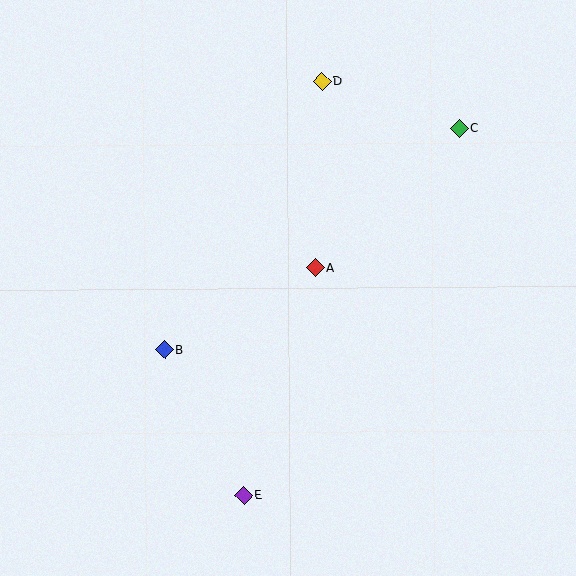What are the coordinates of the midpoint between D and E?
The midpoint between D and E is at (283, 288).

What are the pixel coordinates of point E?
Point E is at (244, 495).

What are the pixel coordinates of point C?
Point C is at (459, 128).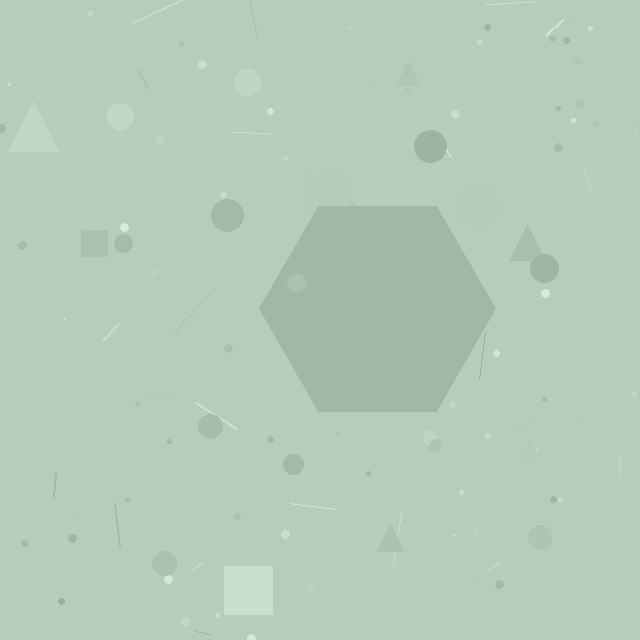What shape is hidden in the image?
A hexagon is hidden in the image.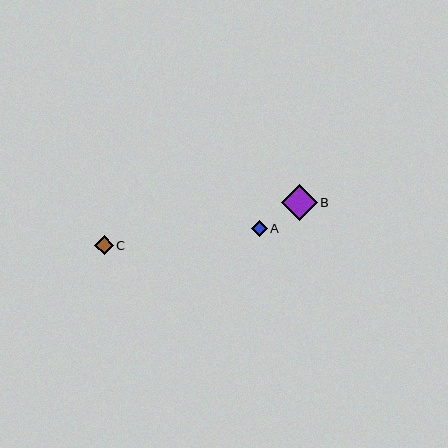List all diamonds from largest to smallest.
From largest to smallest: B, C, A.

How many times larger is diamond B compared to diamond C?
Diamond B is approximately 1.9 times the size of diamond C.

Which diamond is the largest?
Diamond B is the largest with a size of approximately 36 pixels.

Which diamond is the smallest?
Diamond A is the smallest with a size of approximately 16 pixels.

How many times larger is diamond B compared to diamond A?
Diamond B is approximately 2.3 times the size of diamond A.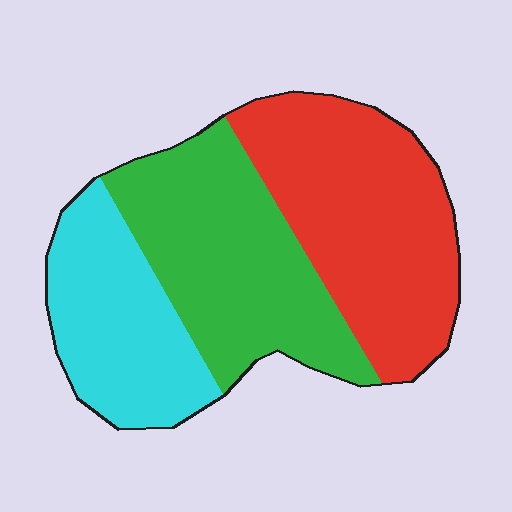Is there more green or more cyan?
Green.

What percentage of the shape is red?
Red takes up between a third and a half of the shape.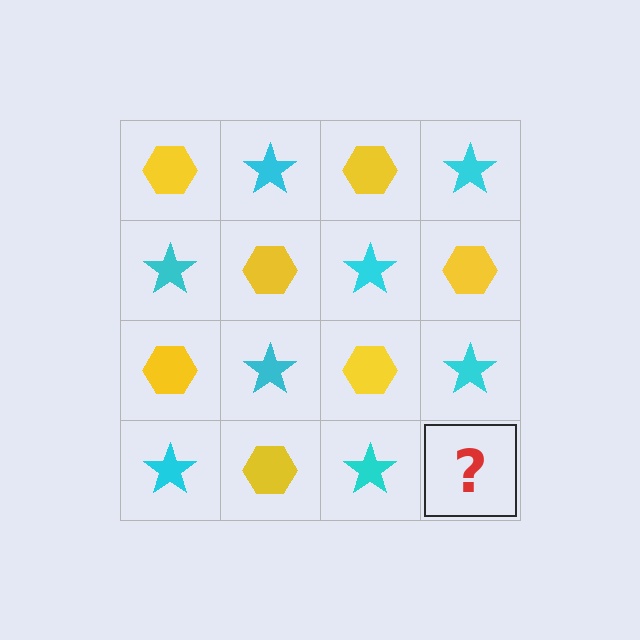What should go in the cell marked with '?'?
The missing cell should contain a yellow hexagon.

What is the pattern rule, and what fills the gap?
The rule is that it alternates yellow hexagon and cyan star in a checkerboard pattern. The gap should be filled with a yellow hexagon.